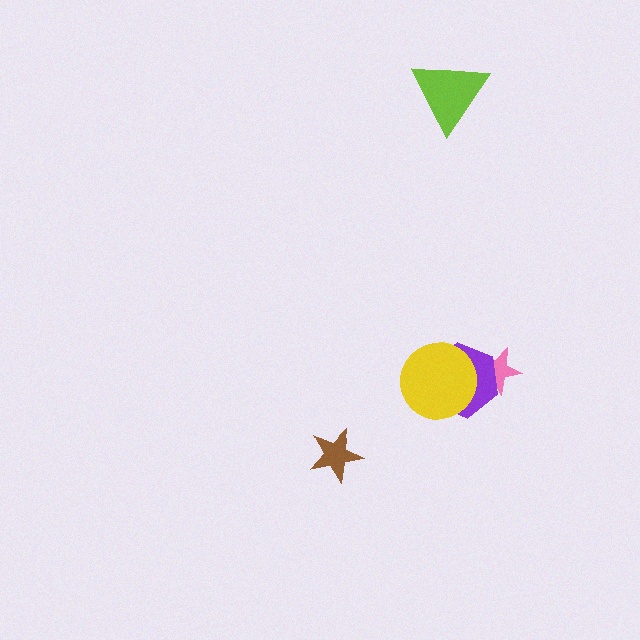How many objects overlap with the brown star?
0 objects overlap with the brown star.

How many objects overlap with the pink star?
1 object overlaps with the pink star.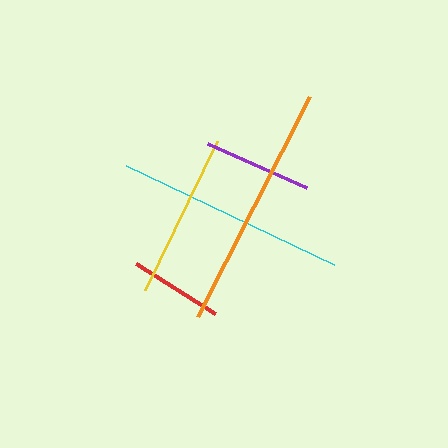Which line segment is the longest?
The orange line is the longest at approximately 246 pixels.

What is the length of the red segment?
The red segment is approximately 93 pixels long.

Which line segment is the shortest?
The red line is the shortest at approximately 93 pixels.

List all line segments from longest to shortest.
From longest to shortest: orange, cyan, yellow, purple, red.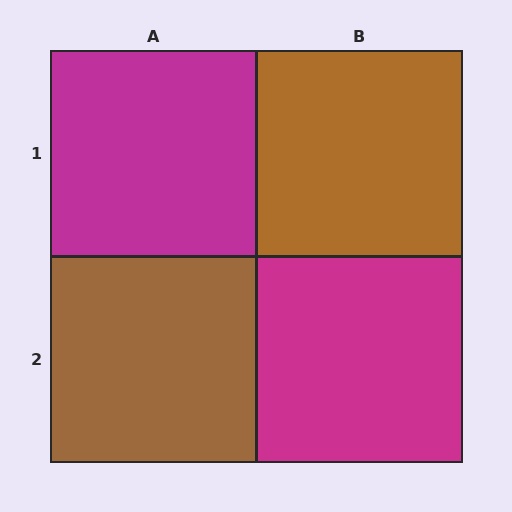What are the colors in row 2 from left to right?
Brown, magenta.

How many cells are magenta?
2 cells are magenta.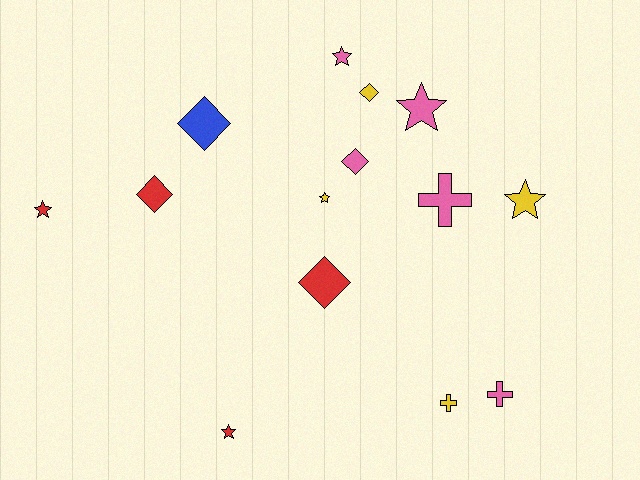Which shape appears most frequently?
Star, with 6 objects.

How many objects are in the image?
There are 14 objects.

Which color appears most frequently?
Pink, with 5 objects.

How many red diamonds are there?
There are 2 red diamonds.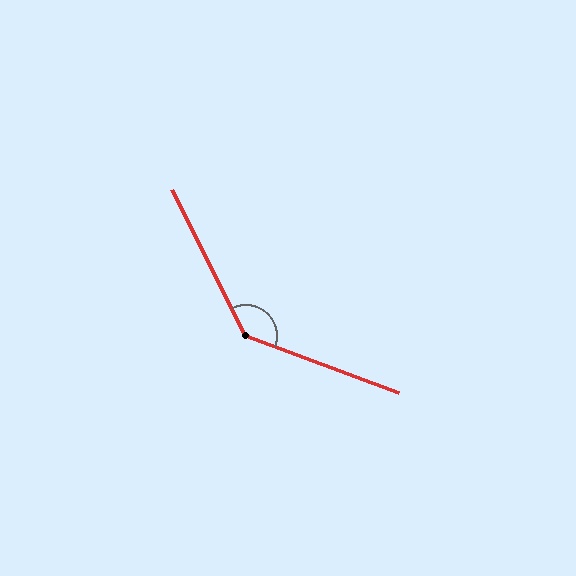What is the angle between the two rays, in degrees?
Approximately 137 degrees.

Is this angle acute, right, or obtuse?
It is obtuse.